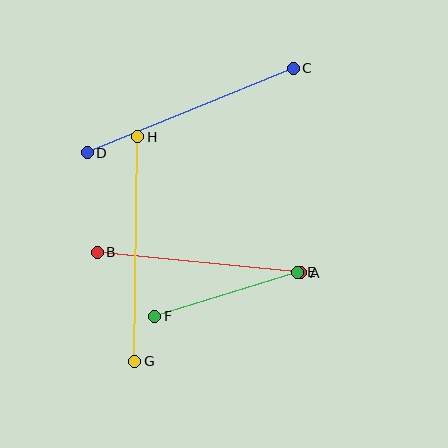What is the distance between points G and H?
The distance is approximately 224 pixels.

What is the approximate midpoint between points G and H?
The midpoint is at approximately (136, 249) pixels.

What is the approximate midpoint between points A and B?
The midpoint is at approximately (199, 263) pixels.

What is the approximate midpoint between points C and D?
The midpoint is at approximately (190, 110) pixels.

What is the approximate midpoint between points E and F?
The midpoint is at approximately (226, 294) pixels.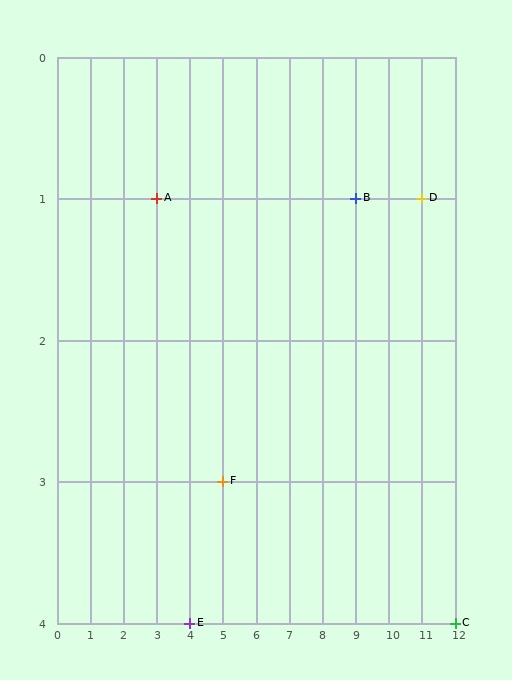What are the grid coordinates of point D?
Point D is at grid coordinates (11, 1).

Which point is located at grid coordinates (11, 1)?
Point D is at (11, 1).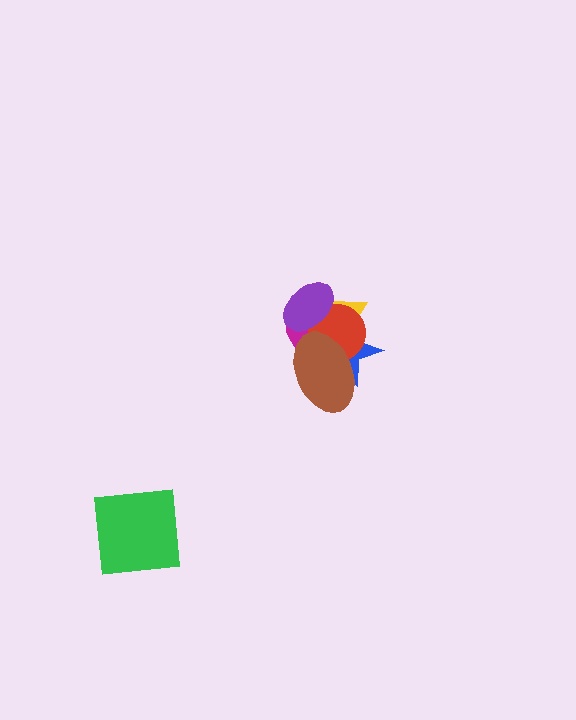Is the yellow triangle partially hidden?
Yes, it is partially covered by another shape.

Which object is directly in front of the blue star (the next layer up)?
The red circle is directly in front of the blue star.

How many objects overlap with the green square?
0 objects overlap with the green square.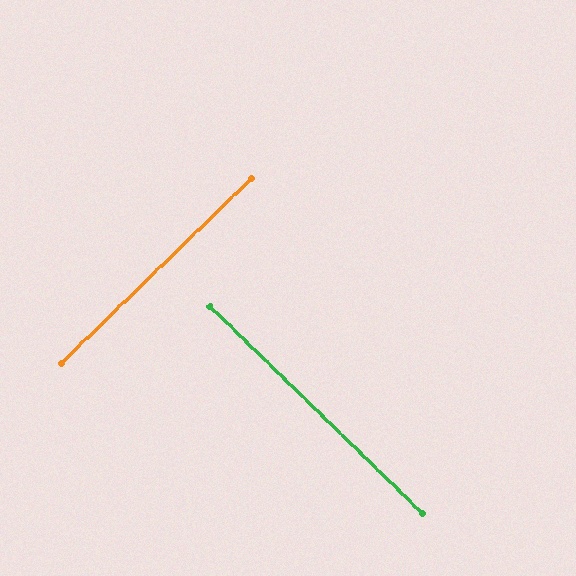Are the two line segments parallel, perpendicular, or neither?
Perpendicular — they meet at approximately 89°.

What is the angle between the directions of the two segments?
Approximately 89 degrees.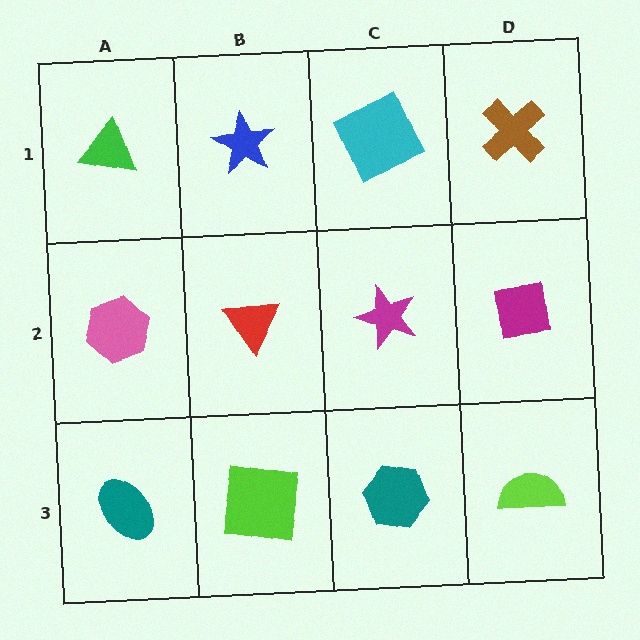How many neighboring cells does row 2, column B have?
4.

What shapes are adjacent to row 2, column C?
A cyan square (row 1, column C), a teal hexagon (row 3, column C), a red triangle (row 2, column B), a magenta square (row 2, column D).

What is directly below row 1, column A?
A pink hexagon.